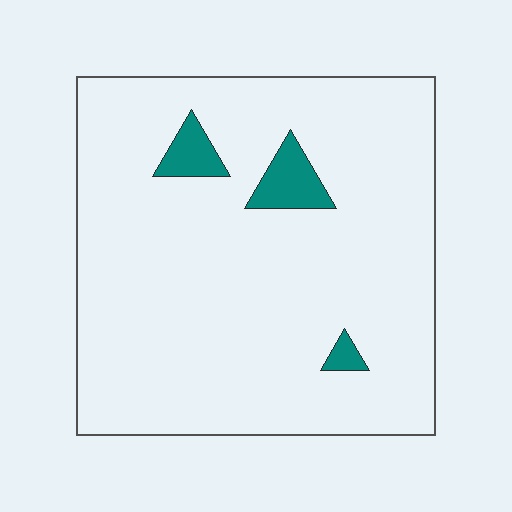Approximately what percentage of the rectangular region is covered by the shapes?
Approximately 5%.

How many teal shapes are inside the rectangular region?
3.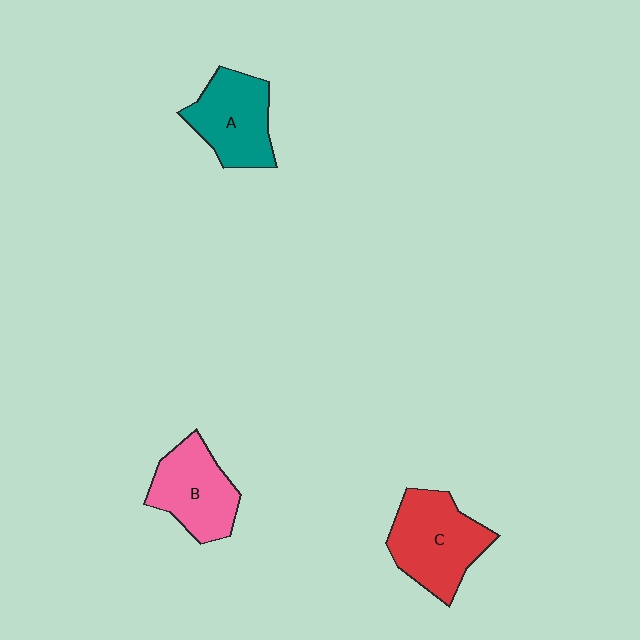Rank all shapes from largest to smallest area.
From largest to smallest: C (red), A (teal), B (pink).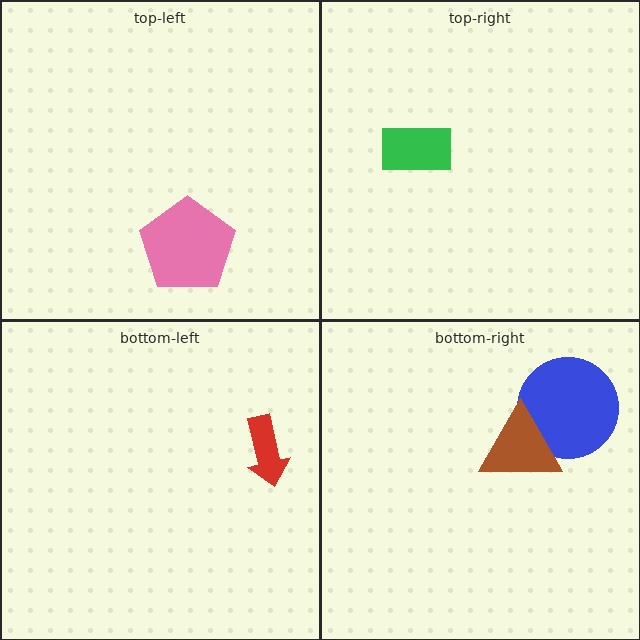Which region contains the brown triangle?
The bottom-right region.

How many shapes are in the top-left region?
1.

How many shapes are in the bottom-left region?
1.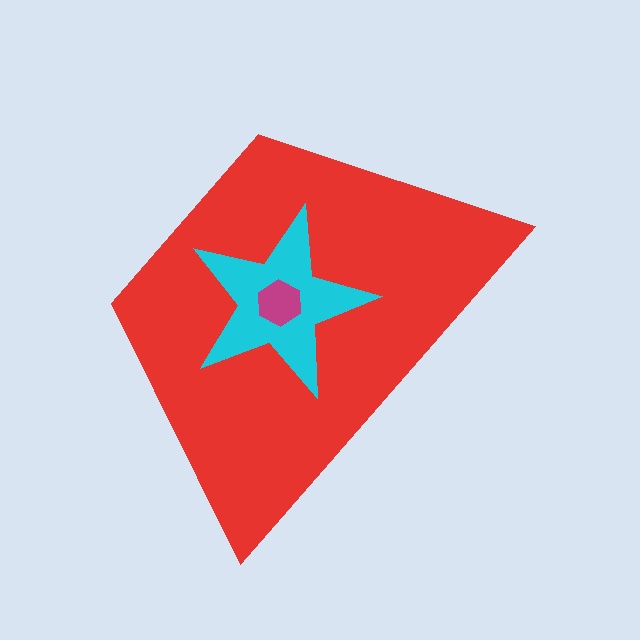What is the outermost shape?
The red trapezoid.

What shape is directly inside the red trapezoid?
The cyan star.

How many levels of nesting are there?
3.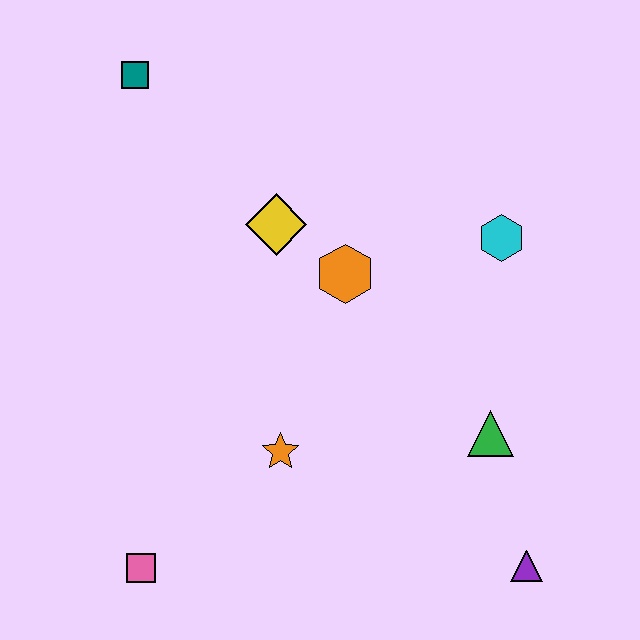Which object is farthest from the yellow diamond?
The purple triangle is farthest from the yellow diamond.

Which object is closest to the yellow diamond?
The orange hexagon is closest to the yellow diamond.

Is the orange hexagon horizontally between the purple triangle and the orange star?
Yes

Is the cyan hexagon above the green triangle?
Yes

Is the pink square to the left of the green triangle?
Yes